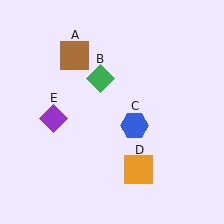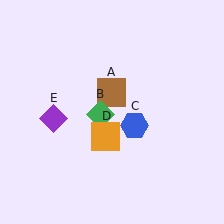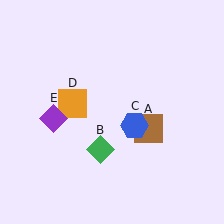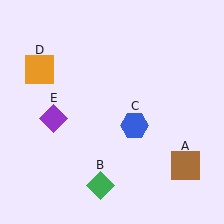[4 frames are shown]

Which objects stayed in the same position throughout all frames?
Blue hexagon (object C) and purple diamond (object E) remained stationary.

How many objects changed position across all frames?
3 objects changed position: brown square (object A), green diamond (object B), orange square (object D).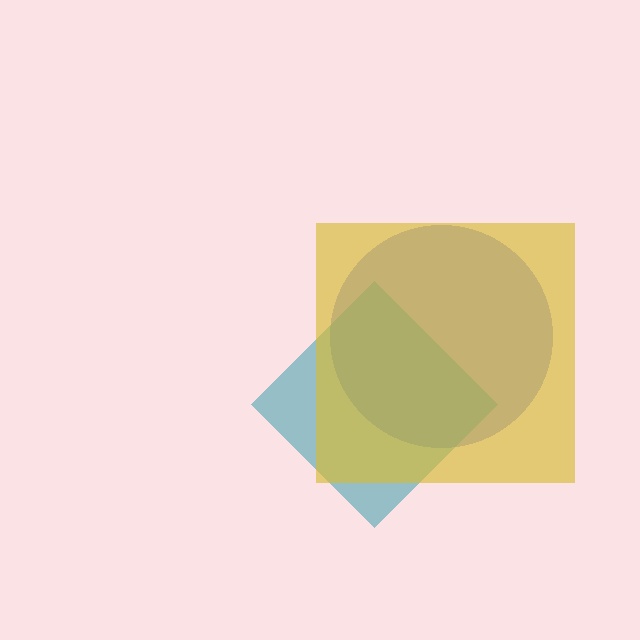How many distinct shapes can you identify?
There are 3 distinct shapes: a blue circle, a teal diamond, a yellow square.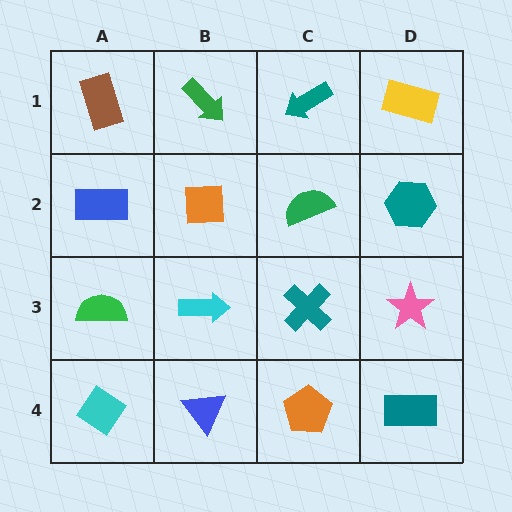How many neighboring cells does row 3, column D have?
3.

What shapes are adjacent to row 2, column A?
A brown rectangle (row 1, column A), a green semicircle (row 3, column A), an orange square (row 2, column B).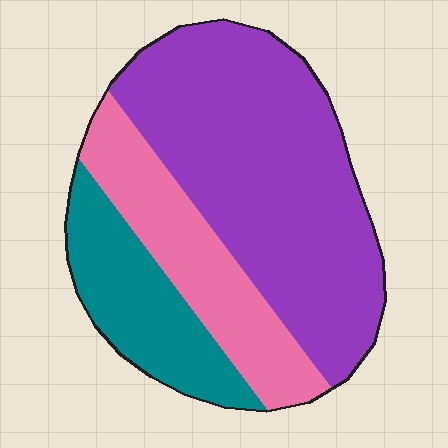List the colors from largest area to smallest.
From largest to smallest: purple, pink, teal.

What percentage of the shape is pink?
Pink covers around 25% of the shape.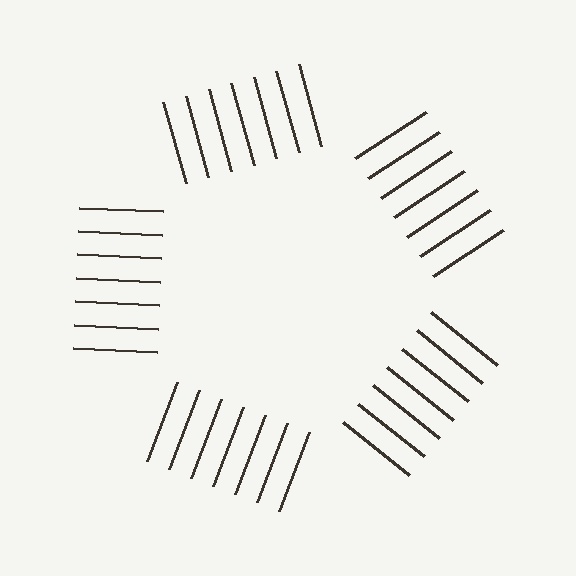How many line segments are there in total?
35 — 7 along each of the 5 edges.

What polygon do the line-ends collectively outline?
An illusory pentagon — the line segments terminate on its edges but no continuous stroke is drawn.